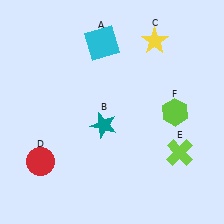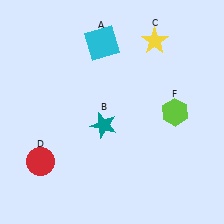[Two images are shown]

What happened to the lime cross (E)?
The lime cross (E) was removed in Image 2. It was in the bottom-right area of Image 1.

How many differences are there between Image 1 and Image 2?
There is 1 difference between the two images.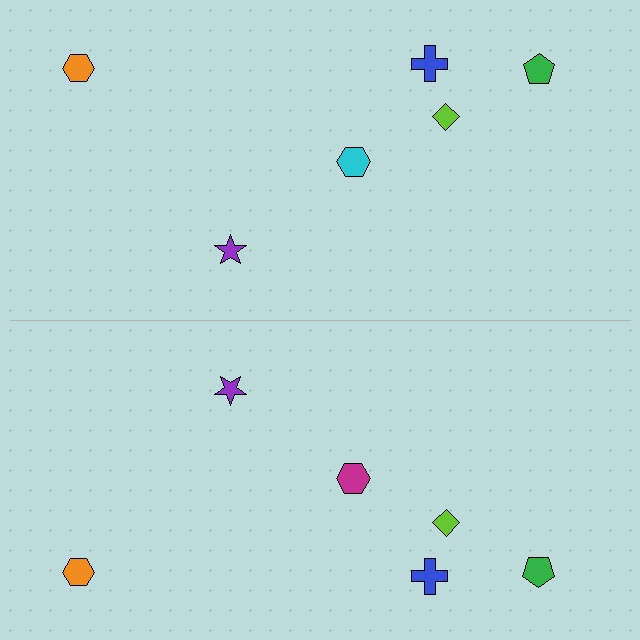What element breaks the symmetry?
The magenta hexagon on the bottom side breaks the symmetry — its mirror counterpart is cyan.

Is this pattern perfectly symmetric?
No, the pattern is not perfectly symmetric. The magenta hexagon on the bottom side breaks the symmetry — its mirror counterpart is cyan.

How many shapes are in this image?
There are 12 shapes in this image.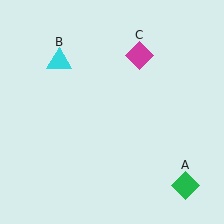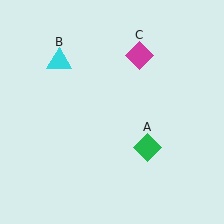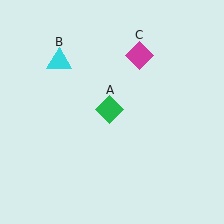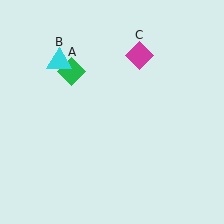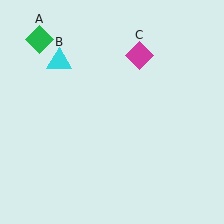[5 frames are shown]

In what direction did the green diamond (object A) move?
The green diamond (object A) moved up and to the left.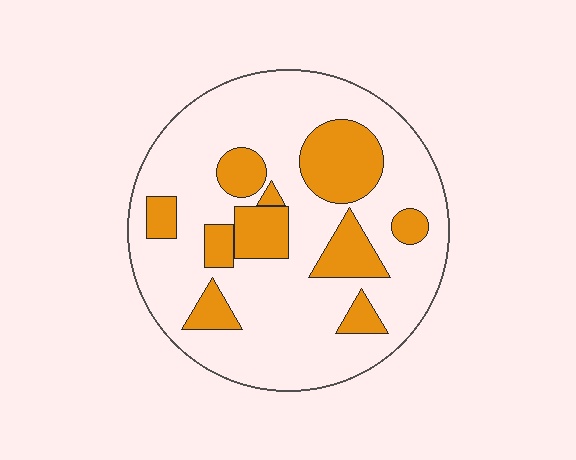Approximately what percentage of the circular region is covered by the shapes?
Approximately 25%.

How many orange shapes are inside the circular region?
10.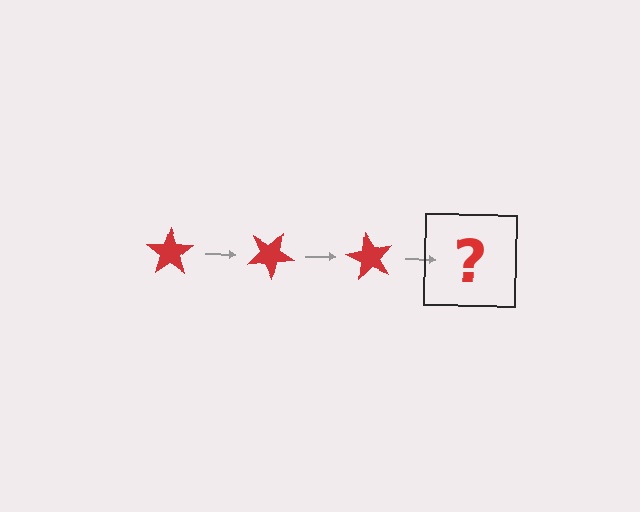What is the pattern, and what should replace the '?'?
The pattern is that the star rotates 30 degrees each step. The '?' should be a red star rotated 90 degrees.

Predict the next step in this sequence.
The next step is a red star rotated 90 degrees.